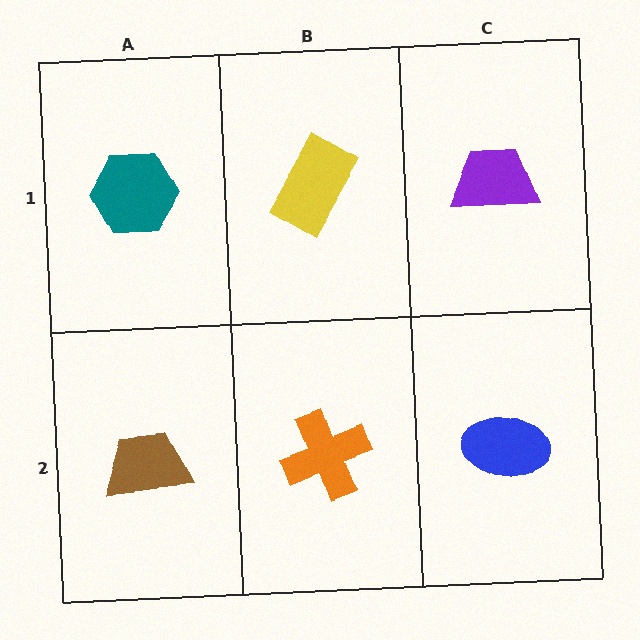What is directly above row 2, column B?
A yellow rectangle.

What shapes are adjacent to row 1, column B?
An orange cross (row 2, column B), a teal hexagon (row 1, column A), a purple trapezoid (row 1, column C).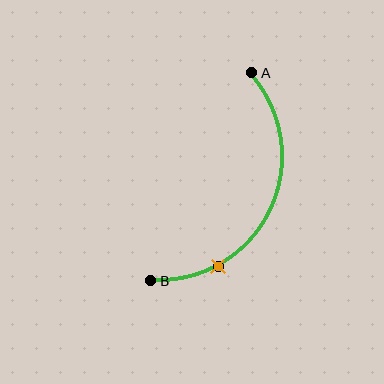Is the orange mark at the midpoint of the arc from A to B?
No. The orange mark lies on the arc but is closer to endpoint B. The arc midpoint would be at the point on the curve equidistant along the arc from both A and B.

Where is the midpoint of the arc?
The arc midpoint is the point on the curve farthest from the straight line joining A and B. It sits to the right of that line.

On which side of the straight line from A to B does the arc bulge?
The arc bulges to the right of the straight line connecting A and B.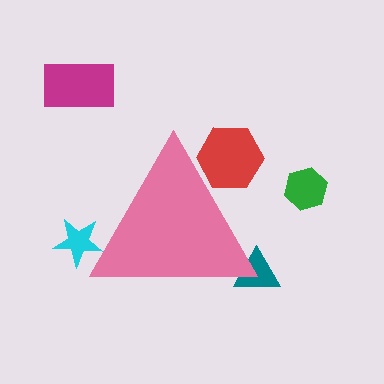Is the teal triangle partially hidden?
Yes, the teal triangle is partially hidden behind the pink triangle.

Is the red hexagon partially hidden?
Yes, the red hexagon is partially hidden behind the pink triangle.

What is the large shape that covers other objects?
A pink triangle.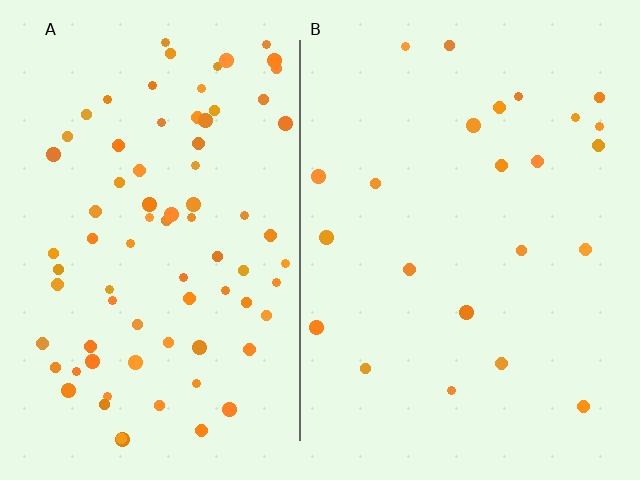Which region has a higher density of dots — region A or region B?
A (the left).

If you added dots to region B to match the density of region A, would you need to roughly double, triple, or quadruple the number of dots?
Approximately triple.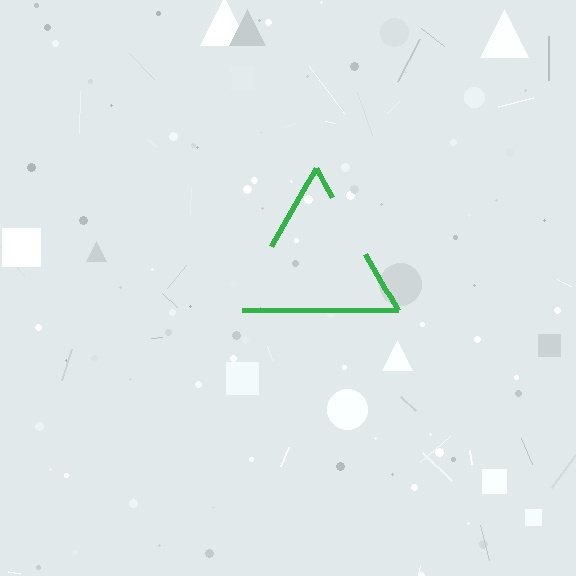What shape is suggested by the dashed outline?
The dashed outline suggests a triangle.